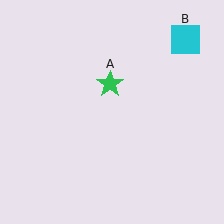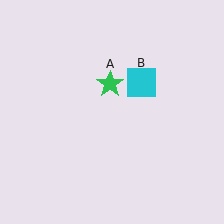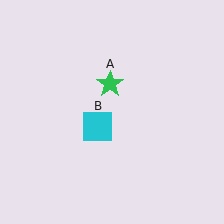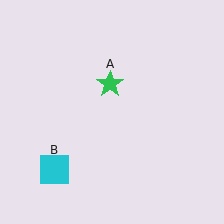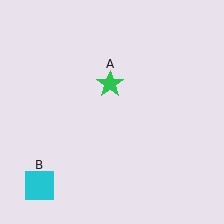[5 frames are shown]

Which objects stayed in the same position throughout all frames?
Green star (object A) remained stationary.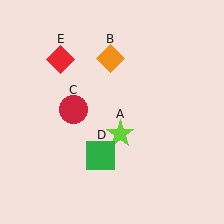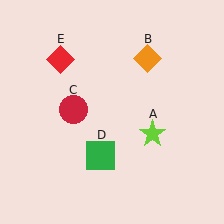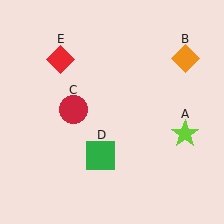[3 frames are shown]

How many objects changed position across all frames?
2 objects changed position: lime star (object A), orange diamond (object B).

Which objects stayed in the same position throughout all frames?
Red circle (object C) and green square (object D) and red diamond (object E) remained stationary.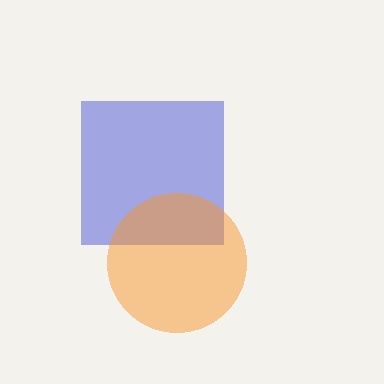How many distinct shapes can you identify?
There are 2 distinct shapes: a blue square, an orange circle.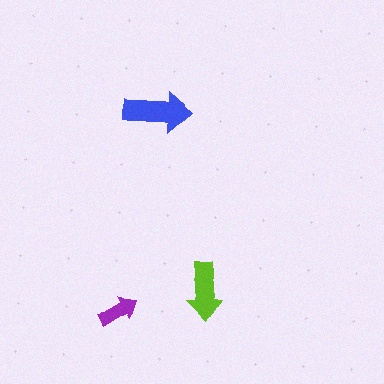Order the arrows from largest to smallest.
the blue one, the lime one, the purple one.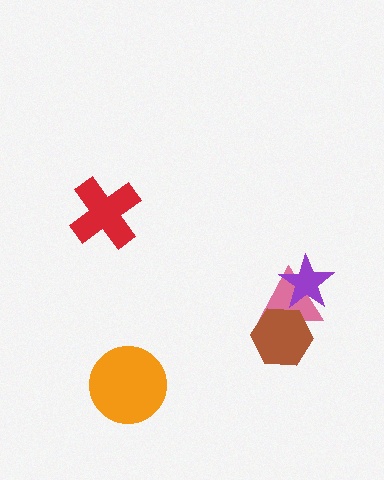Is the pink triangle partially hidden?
Yes, it is partially covered by another shape.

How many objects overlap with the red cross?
0 objects overlap with the red cross.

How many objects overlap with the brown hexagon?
1 object overlaps with the brown hexagon.